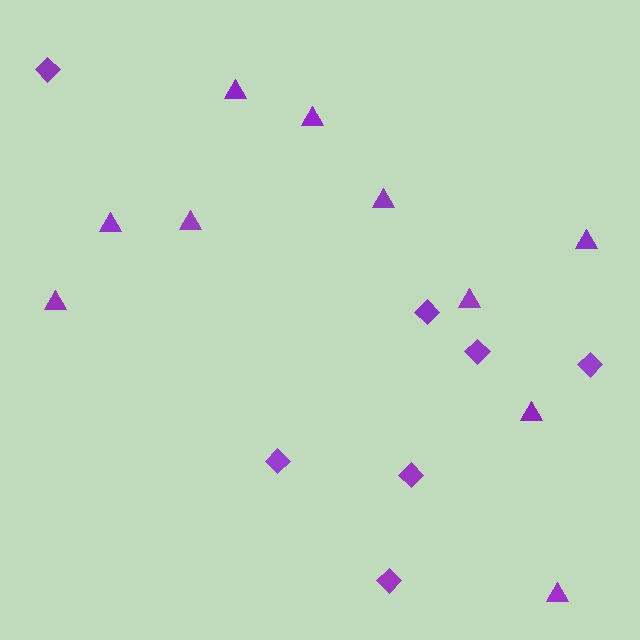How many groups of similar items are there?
There are 2 groups: one group of diamonds (7) and one group of triangles (10).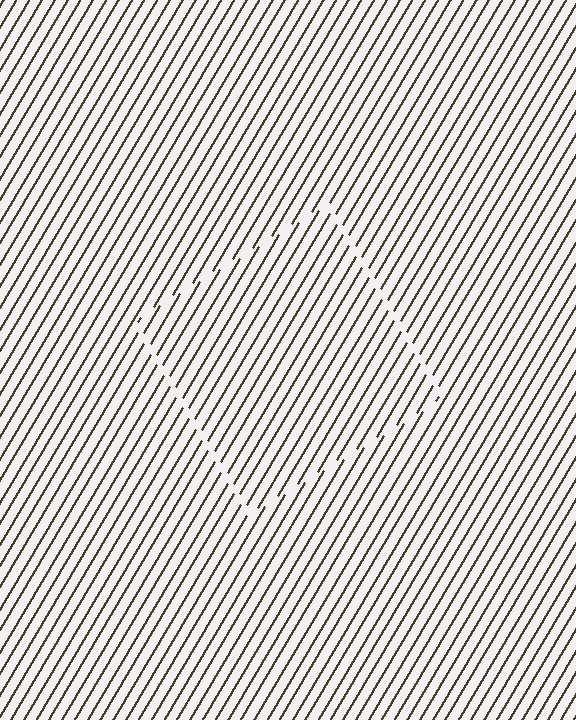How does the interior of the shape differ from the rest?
The interior of the shape contains the same grating, shifted by half a period — the contour is defined by the phase discontinuity where line-ends from the inner and outer gratings abut.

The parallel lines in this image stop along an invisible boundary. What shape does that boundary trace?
An illusory square. The interior of the shape contains the same grating, shifted by half a period — the contour is defined by the phase discontinuity where line-ends from the inner and outer gratings abut.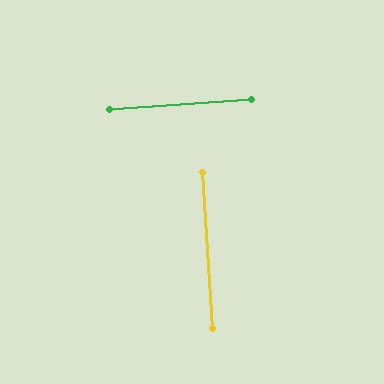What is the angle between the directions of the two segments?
Approximately 90 degrees.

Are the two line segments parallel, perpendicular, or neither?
Perpendicular — they meet at approximately 90°.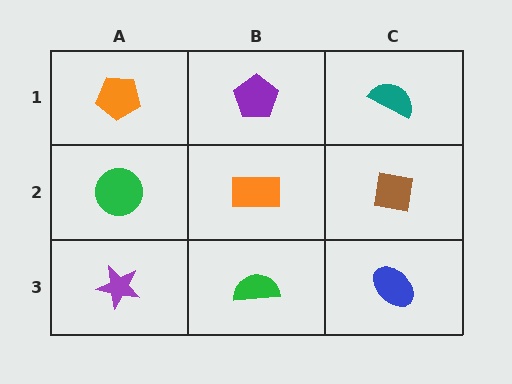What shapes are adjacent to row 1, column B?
An orange rectangle (row 2, column B), an orange pentagon (row 1, column A), a teal semicircle (row 1, column C).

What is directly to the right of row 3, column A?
A green semicircle.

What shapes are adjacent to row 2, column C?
A teal semicircle (row 1, column C), a blue ellipse (row 3, column C), an orange rectangle (row 2, column B).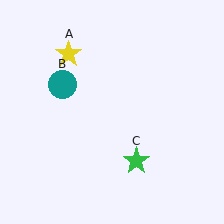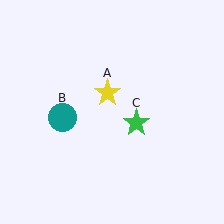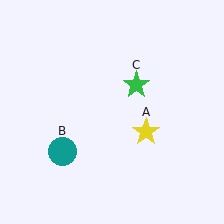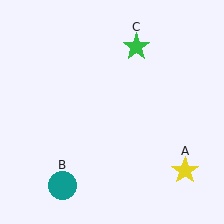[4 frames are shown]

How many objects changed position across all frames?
3 objects changed position: yellow star (object A), teal circle (object B), green star (object C).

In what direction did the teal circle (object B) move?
The teal circle (object B) moved down.